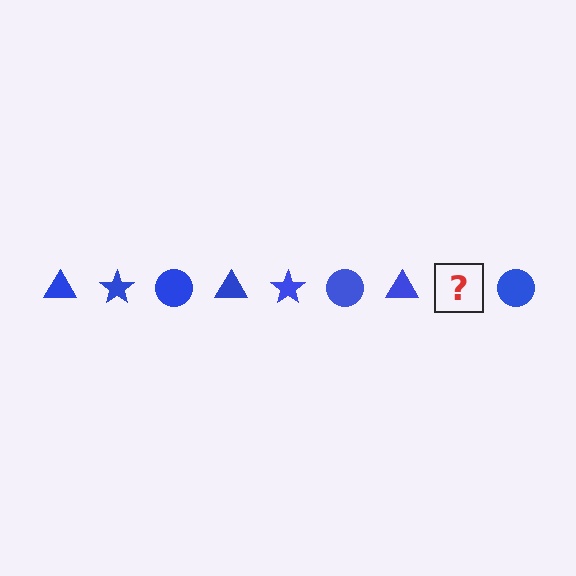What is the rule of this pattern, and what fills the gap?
The rule is that the pattern cycles through triangle, star, circle shapes in blue. The gap should be filled with a blue star.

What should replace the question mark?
The question mark should be replaced with a blue star.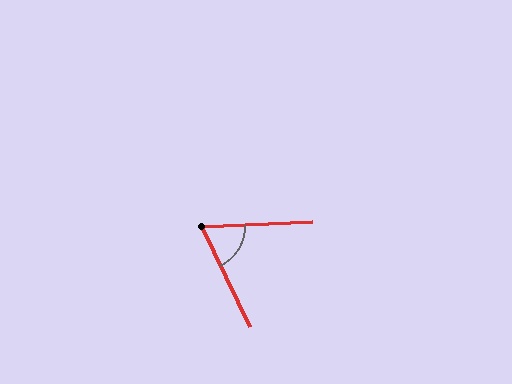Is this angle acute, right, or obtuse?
It is acute.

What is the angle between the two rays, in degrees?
Approximately 67 degrees.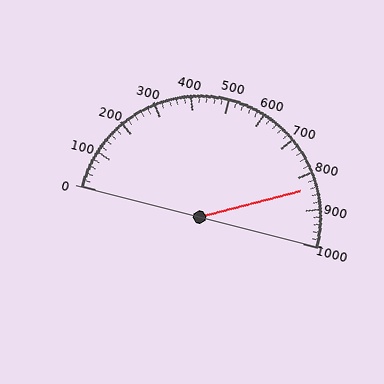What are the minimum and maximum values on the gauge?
The gauge ranges from 0 to 1000.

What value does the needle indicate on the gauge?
The needle indicates approximately 840.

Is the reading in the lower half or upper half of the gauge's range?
The reading is in the upper half of the range (0 to 1000).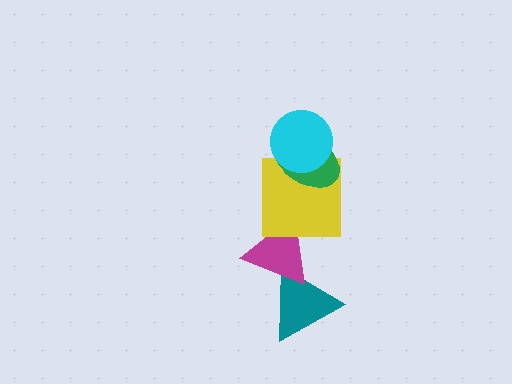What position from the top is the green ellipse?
The green ellipse is 2nd from the top.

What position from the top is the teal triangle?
The teal triangle is 5th from the top.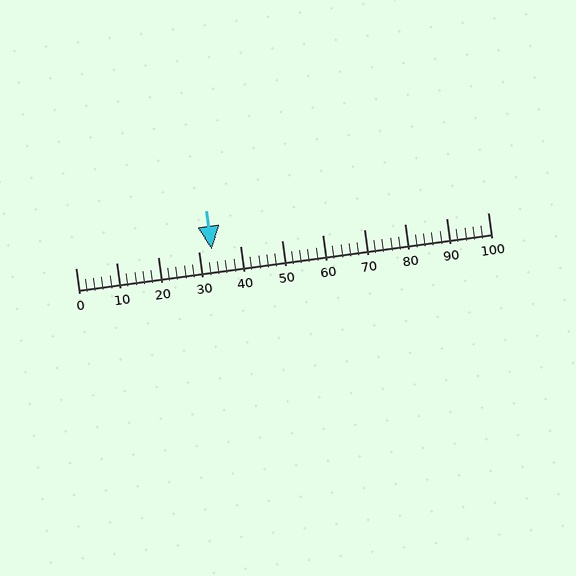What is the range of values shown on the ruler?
The ruler shows values from 0 to 100.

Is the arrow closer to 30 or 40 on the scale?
The arrow is closer to 30.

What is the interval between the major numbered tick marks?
The major tick marks are spaced 10 units apart.